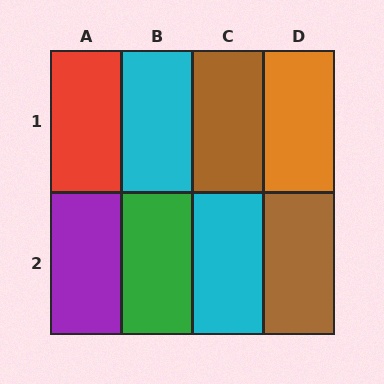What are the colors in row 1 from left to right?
Red, cyan, brown, orange.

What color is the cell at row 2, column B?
Green.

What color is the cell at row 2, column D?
Brown.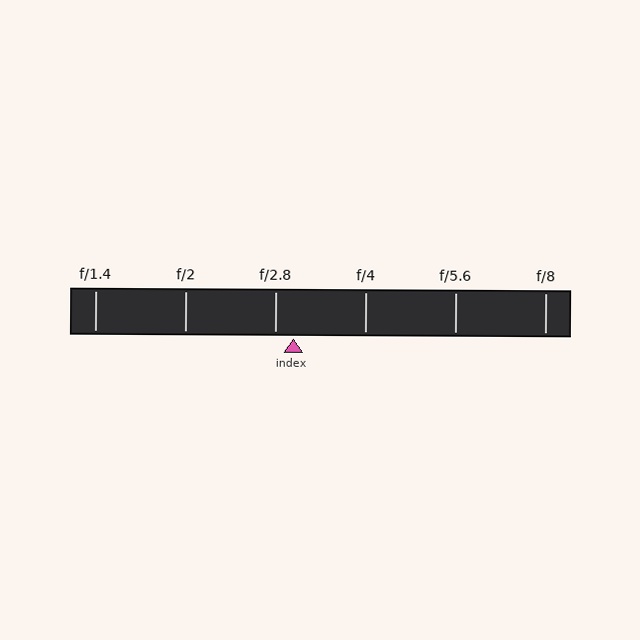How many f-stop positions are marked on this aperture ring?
There are 6 f-stop positions marked.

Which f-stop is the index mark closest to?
The index mark is closest to f/2.8.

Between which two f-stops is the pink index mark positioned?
The index mark is between f/2.8 and f/4.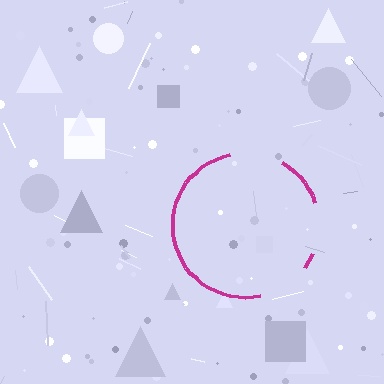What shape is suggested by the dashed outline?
The dashed outline suggests a circle.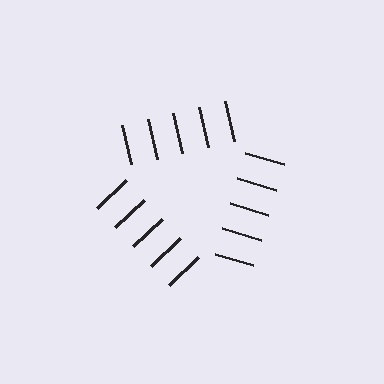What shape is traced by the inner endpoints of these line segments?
An illusory triangle — the line segments terminate on its edges but no continuous stroke is drawn.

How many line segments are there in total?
15 — 5 along each of the 3 edges.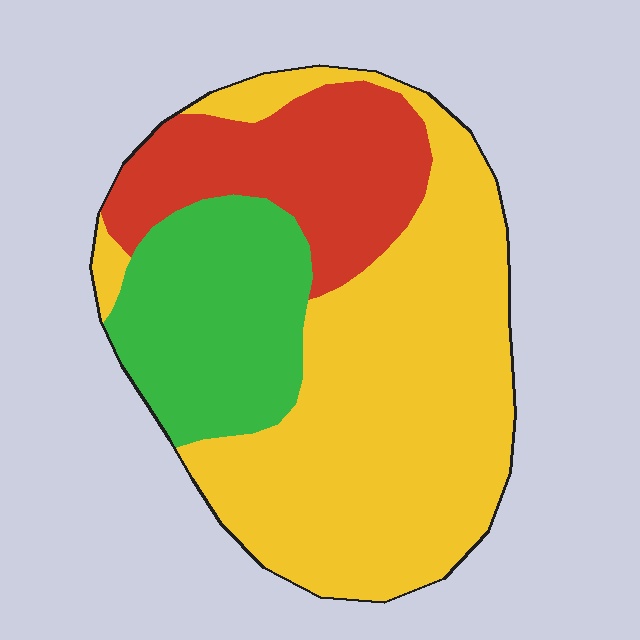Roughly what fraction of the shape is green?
Green takes up about one quarter (1/4) of the shape.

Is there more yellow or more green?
Yellow.